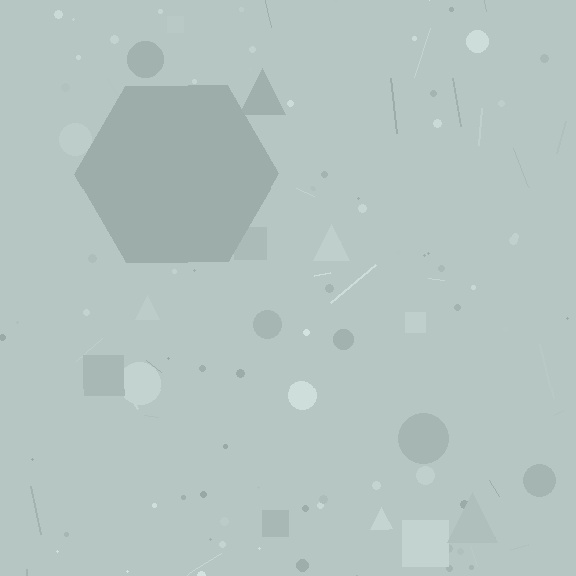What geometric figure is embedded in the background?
A hexagon is embedded in the background.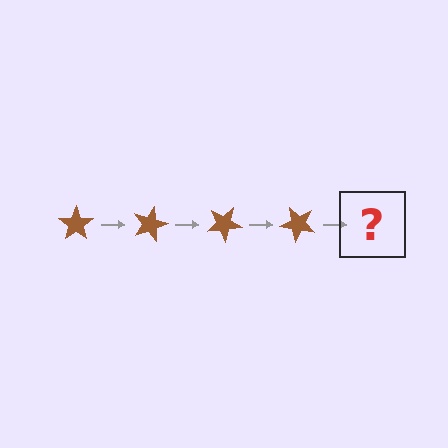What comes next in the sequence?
The next element should be a brown star rotated 60 degrees.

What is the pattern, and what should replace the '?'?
The pattern is that the star rotates 15 degrees each step. The '?' should be a brown star rotated 60 degrees.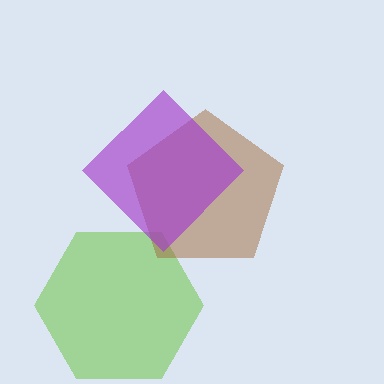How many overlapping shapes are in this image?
There are 3 overlapping shapes in the image.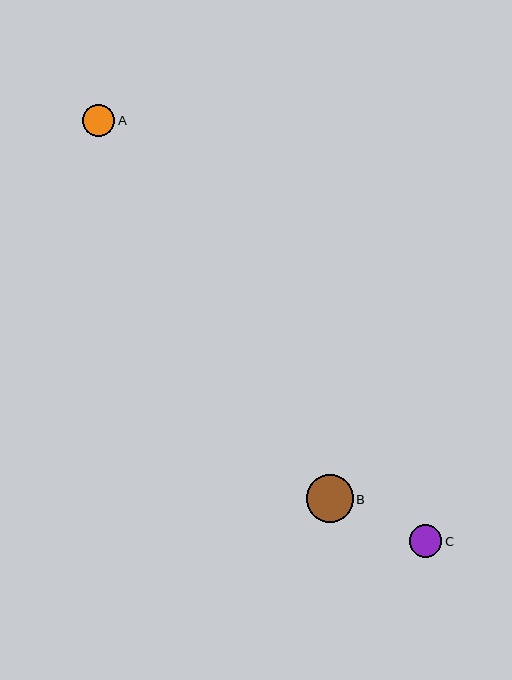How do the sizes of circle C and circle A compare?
Circle C and circle A are approximately the same size.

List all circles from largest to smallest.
From largest to smallest: B, C, A.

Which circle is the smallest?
Circle A is the smallest with a size of approximately 32 pixels.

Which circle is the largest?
Circle B is the largest with a size of approximately 47 pixels.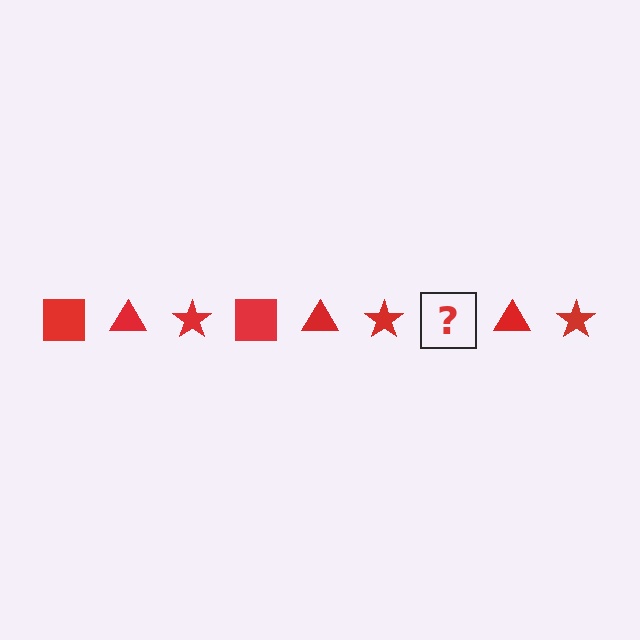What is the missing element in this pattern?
The missing element is a red square.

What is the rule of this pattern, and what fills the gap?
The rule is that the pattern cycles through square, triangle, star shapes in red. The gap should be filled with a red square.